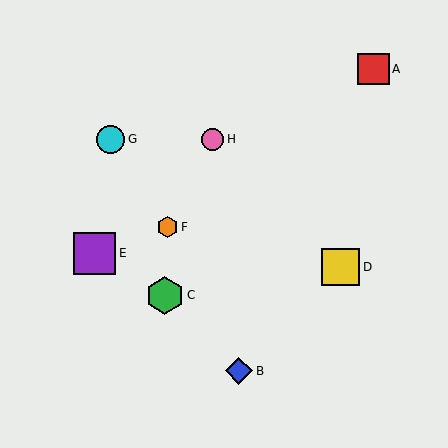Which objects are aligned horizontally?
Objects G, H are aligned horizontally.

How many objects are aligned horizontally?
2 objects (G, H) are aligned horizontally.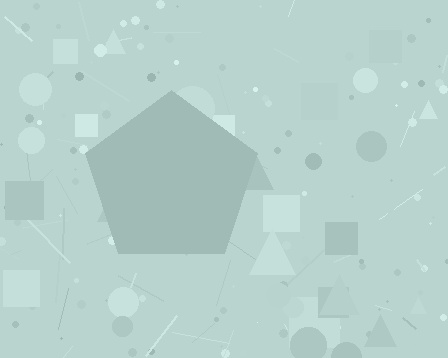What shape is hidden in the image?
A pentagon is hidden in the image.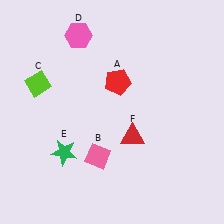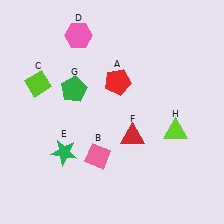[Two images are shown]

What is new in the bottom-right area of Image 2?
A lime triangle (H) was added in the bottom-right area of Image 2.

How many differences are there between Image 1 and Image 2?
There are 2 differences between the two images.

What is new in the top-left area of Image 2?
A green pentagon (G) was added in the top-left area of Image 2.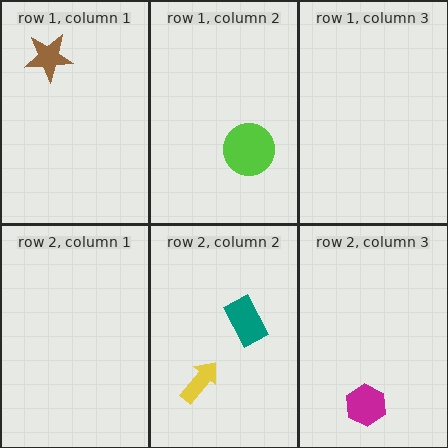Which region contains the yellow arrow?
The row 2, column 2 region.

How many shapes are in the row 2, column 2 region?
2.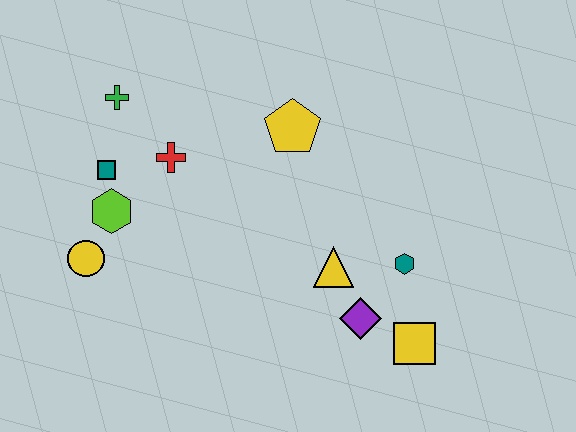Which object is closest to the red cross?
The teal square is closest to the red cross.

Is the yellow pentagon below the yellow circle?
No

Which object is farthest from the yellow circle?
The yellow square is farthest from the yellow circle.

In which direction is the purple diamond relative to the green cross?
The purple diamond is to the right of the green cross.